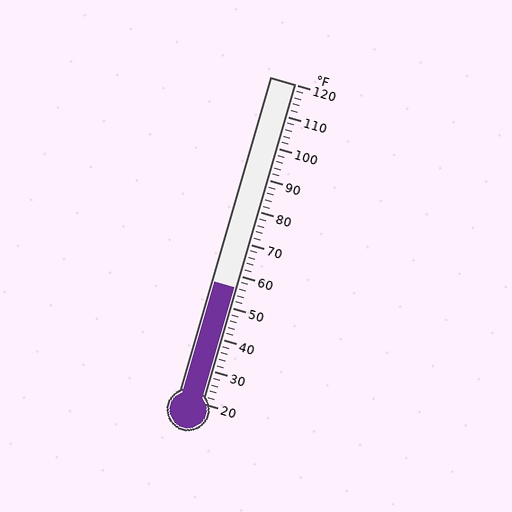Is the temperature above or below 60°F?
The temperature is below 60°F.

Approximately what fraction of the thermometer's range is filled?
The thermometer is filled to approximately 35% of its range.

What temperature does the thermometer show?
The thermometer shows approximately 56°F.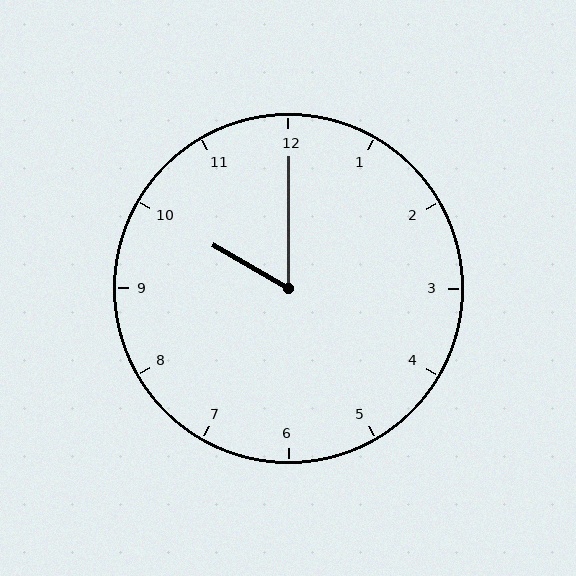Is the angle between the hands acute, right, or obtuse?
It is acute.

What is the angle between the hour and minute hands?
Approximately 60 degrees.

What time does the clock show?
10:00.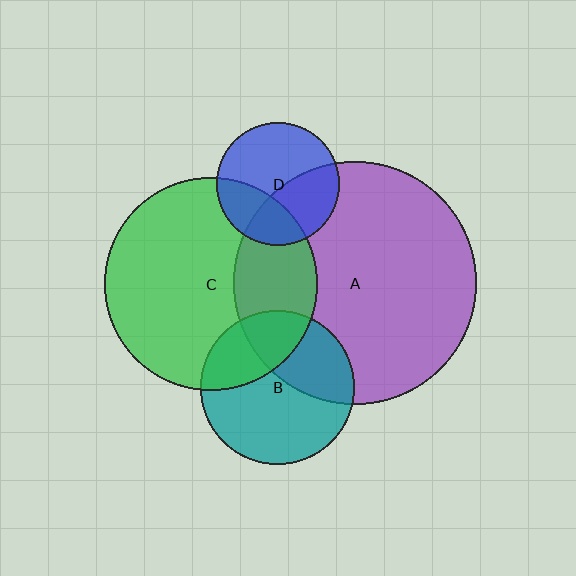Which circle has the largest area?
Circle A (purple).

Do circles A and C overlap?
Yes.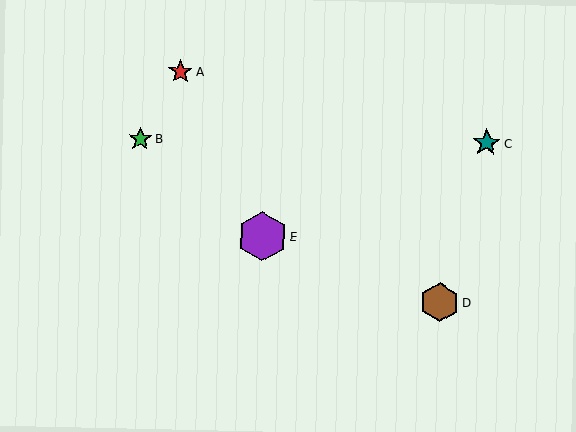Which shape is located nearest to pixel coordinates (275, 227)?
The purple hexagon (labeled E) at (262, 237) is nearest to that location.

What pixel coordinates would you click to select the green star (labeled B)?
Click at (140, 139) to select the green star B.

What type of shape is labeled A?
Shape A is a red star.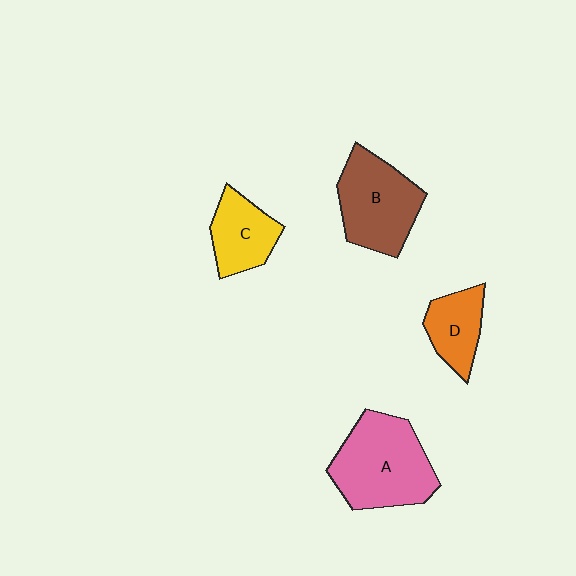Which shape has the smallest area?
Shape D (orange).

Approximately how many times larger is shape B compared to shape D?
Approximately 1.7 times.